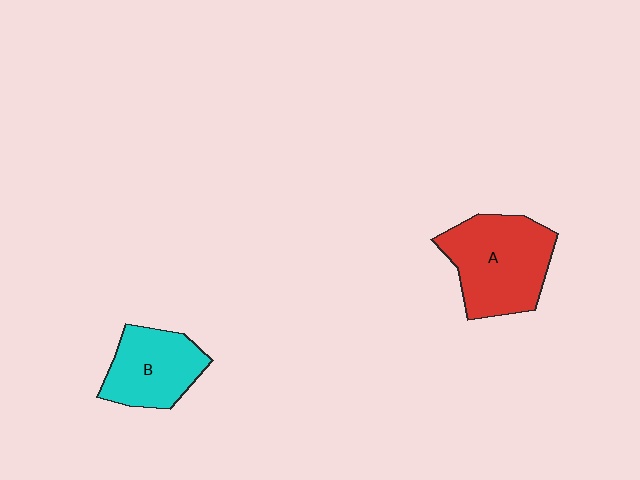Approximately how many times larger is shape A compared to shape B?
Approximately 1.4 times.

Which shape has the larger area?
Shape A (red).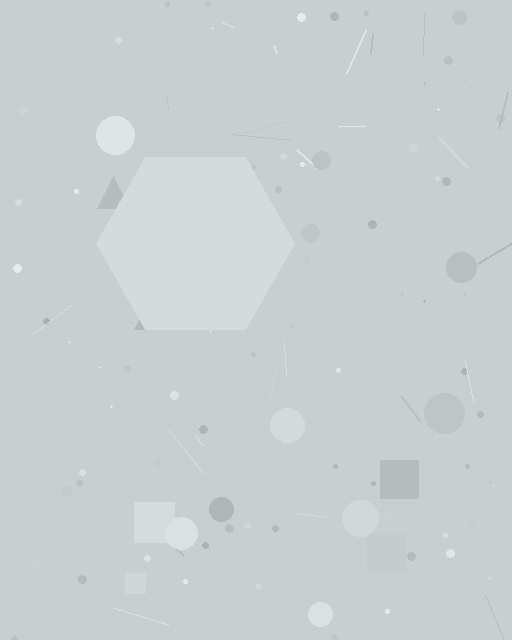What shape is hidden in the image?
A hexagon is hidden in the image.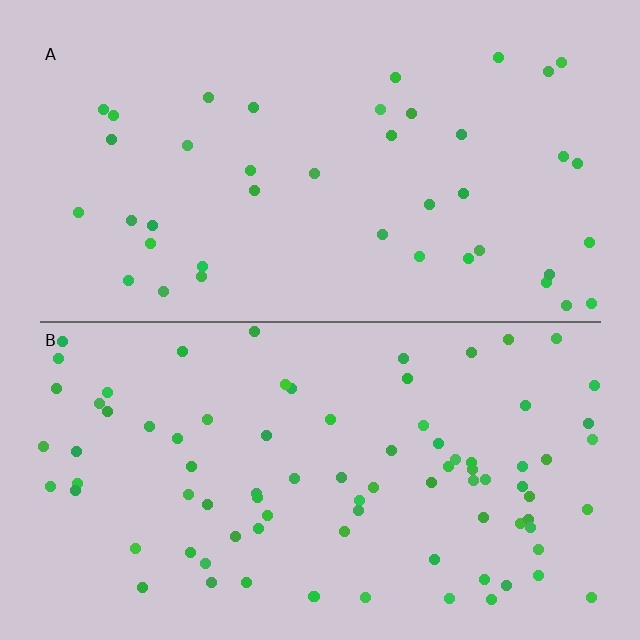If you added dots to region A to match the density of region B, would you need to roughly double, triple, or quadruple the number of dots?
Approximately double.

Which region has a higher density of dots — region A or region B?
B (the bottom).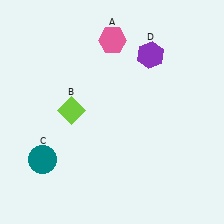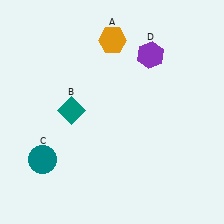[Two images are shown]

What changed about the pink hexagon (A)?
In Image 1, A is pink. In Image 2, it changed to orange.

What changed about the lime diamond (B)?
In Image 1, B is lime. In Image 2, it changed to teal.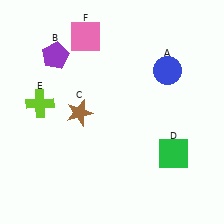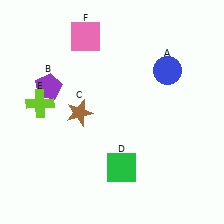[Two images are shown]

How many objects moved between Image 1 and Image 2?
2 objects moved between the two images.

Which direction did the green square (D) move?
The green square (D) moved left.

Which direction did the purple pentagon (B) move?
The purple pentagon (B) moved down.